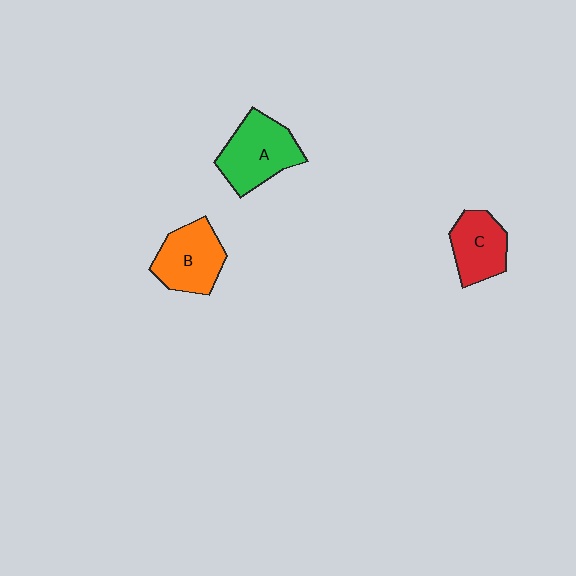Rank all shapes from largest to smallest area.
From largest to smallest: A (green), B (orange), C (red).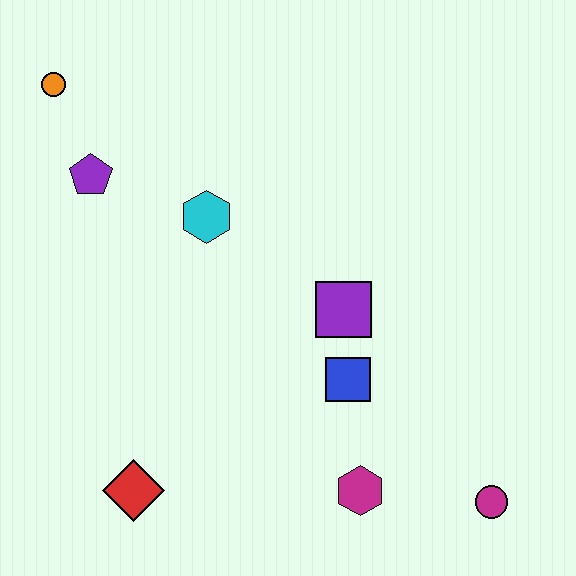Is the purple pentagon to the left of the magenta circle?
Yes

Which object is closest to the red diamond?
The magenta hexagon is closest to the red diamond.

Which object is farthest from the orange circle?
The magenta circle is farthest from the orange circle.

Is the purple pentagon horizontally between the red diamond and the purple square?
No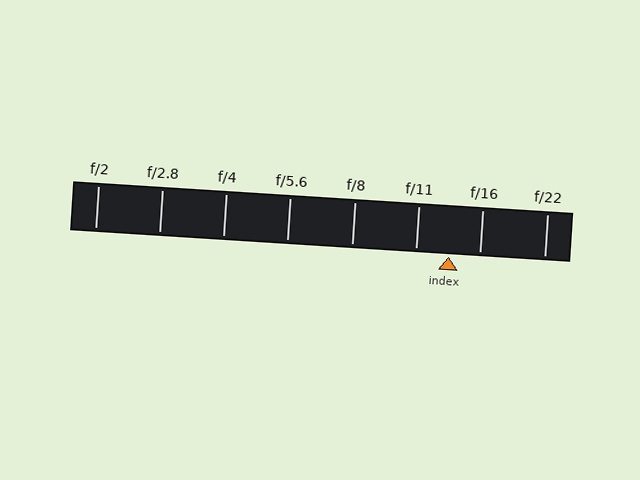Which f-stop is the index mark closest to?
The index mark is closest to f/16.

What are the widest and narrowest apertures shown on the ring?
The widest aperture shown is f/2 and the narrowest is f/22.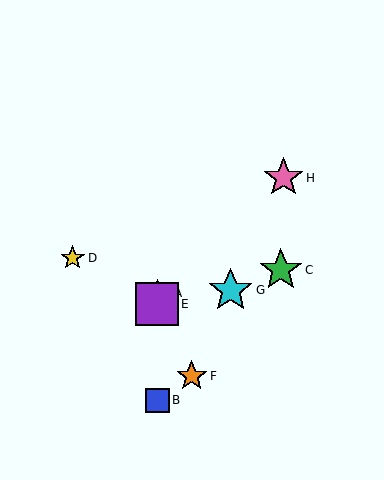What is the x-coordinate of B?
Object B is at x≈157.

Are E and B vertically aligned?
Yes, both are at x≈157.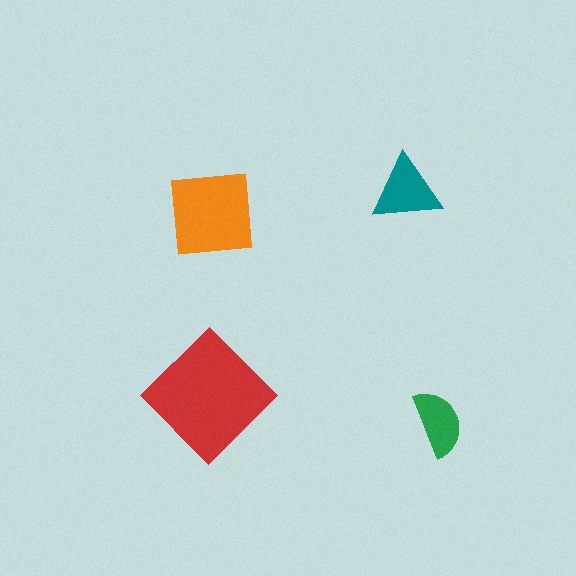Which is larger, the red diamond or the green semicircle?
The red diamond.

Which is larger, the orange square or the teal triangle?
The orange square.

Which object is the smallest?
The green semicircle.